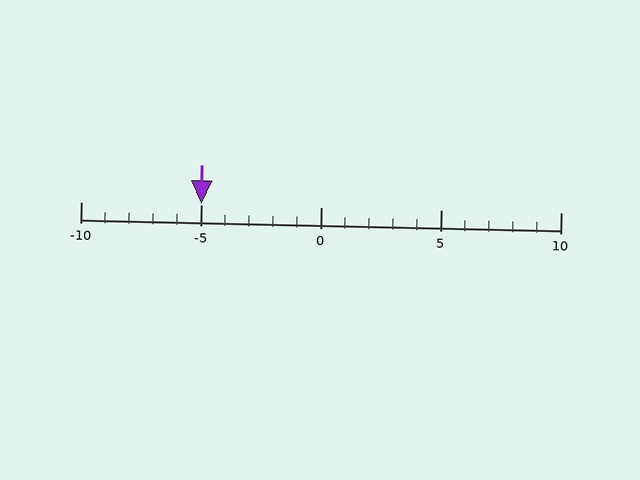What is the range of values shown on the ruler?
The ruler shows values from -10 to 10.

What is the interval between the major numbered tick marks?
The major tick marks are spaced 5 units apart.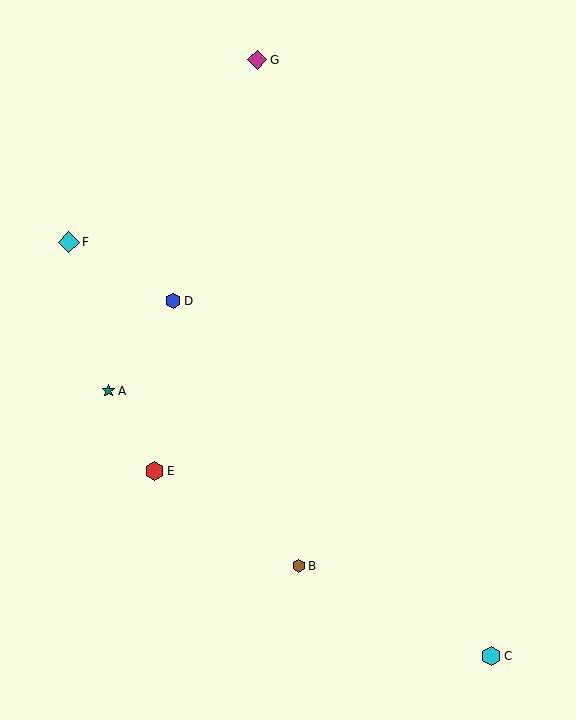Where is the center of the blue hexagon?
The center of the blue hexagon is at (173, 301).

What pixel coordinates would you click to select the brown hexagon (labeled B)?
Click at (299, 566) to select the brown hexagon B.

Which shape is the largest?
The cyan diamond (labeled F) is the largest.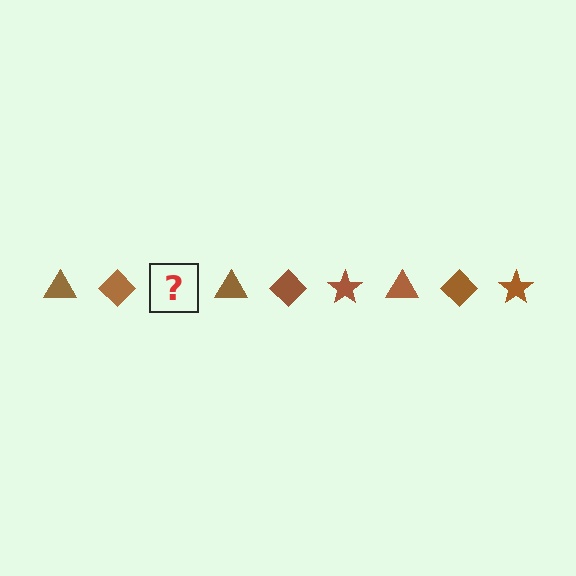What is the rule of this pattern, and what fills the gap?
The rule is that the pattern cycles through triangle, diamond, star shapes in brown. The gap should be filled with a brown star.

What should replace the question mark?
The question mark should be replaced with a brown star.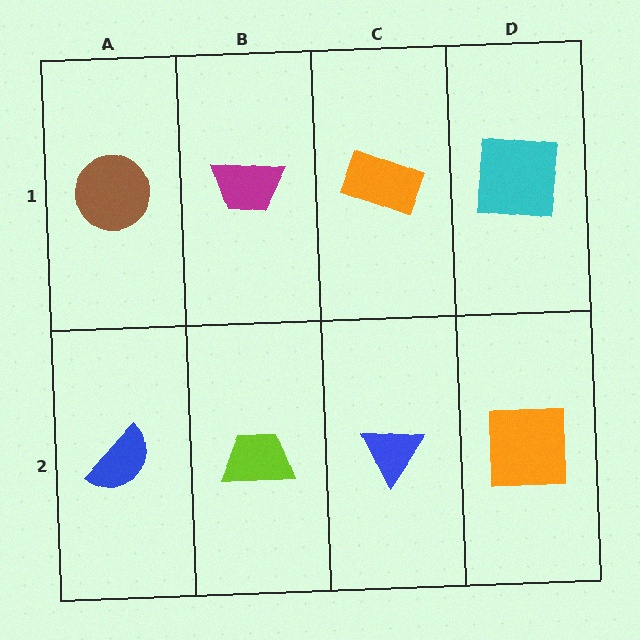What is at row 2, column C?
A blue triangle.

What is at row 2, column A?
A blue semicircle.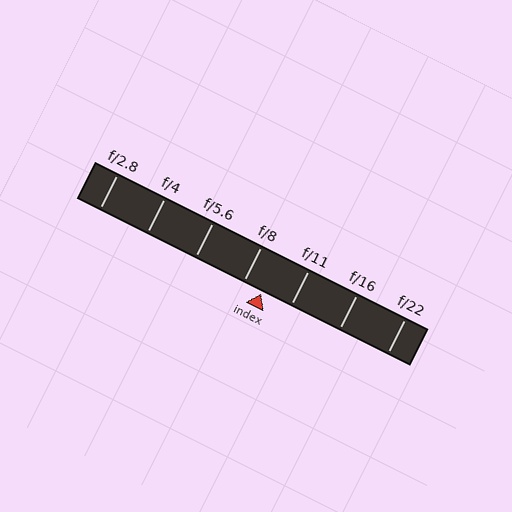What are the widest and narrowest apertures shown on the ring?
The widest aperture shown is f/2.8 and the narrowest is f/22.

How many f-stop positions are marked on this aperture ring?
There are 7 f-stop positions marked.